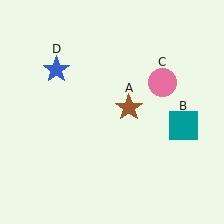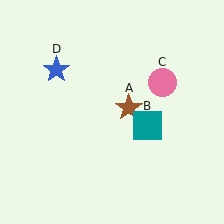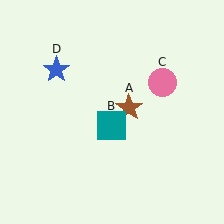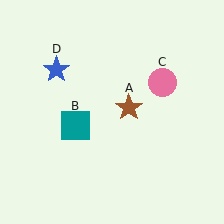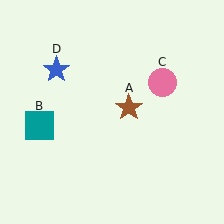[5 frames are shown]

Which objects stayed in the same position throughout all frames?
Brown star (object A) and pink circle (object C) and blue star (object D) remained stationary.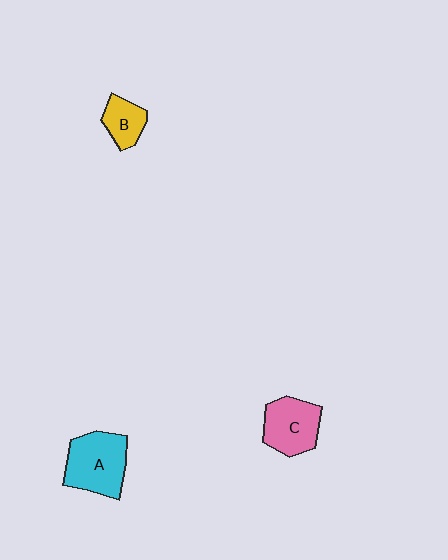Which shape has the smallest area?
Shape B (yellow).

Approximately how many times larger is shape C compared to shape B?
Approximately 1.6 times.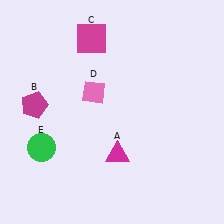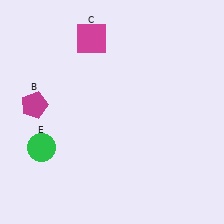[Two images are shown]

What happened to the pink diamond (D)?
The pink diamond (D) was removed in Image 2. It was in the top-left area of Image 1.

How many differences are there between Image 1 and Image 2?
There are 2 differences between the two images.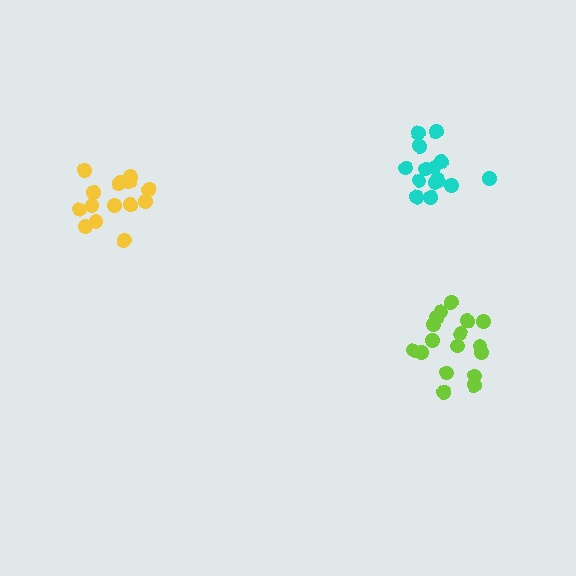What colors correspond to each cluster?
The clusters are colored: yellow, cyan, lime.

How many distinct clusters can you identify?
There are 3 distinct clusters.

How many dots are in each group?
Group 1: 15 dots, Group 2: 15 dots, Group 3: 17 dots (47 total).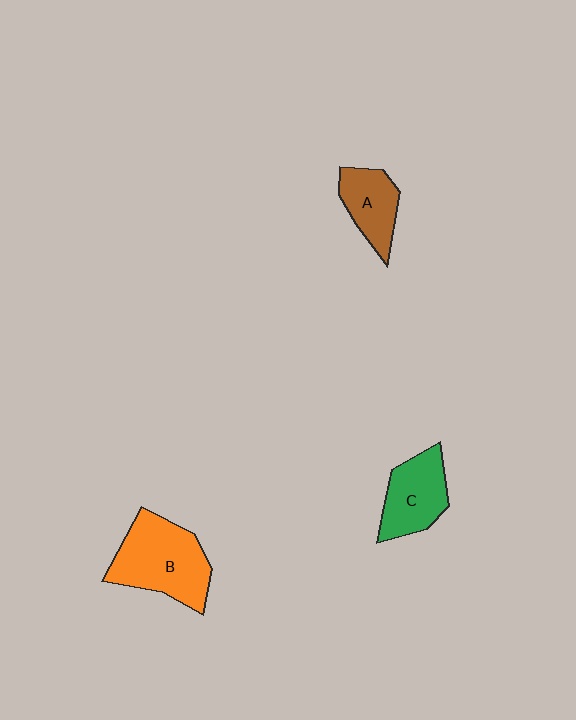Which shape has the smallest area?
Shape A (brown).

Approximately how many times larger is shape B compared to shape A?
Approximately 1.7 times.